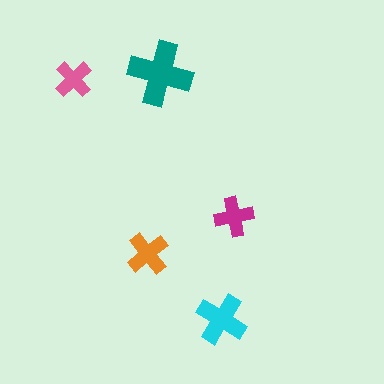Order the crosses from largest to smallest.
the teal one, the cyan one, the orange one, the magenta one, the pink one.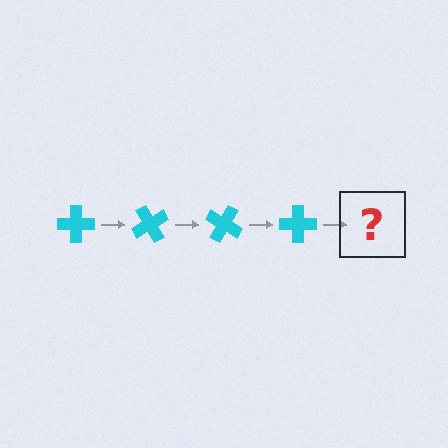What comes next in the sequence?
The next element should be a cyan cross rotated 240 degrees.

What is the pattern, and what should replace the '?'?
The pattern is that the cross rotates 60 degrees each step. The '?' should be a cyan cross rotated 240 degrees.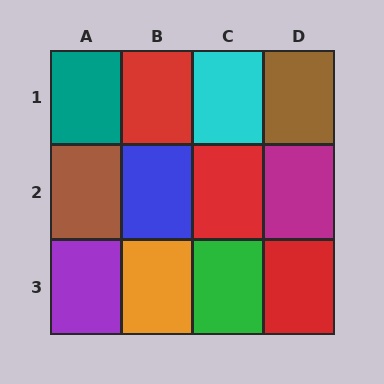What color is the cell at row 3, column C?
Green.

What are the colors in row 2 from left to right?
Brown, blue, red, magenta.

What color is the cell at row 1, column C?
Cyan.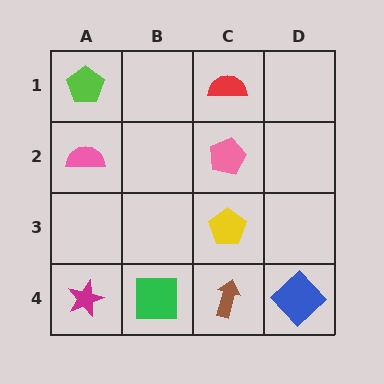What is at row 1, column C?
A red semicircle.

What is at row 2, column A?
A pink semicircle.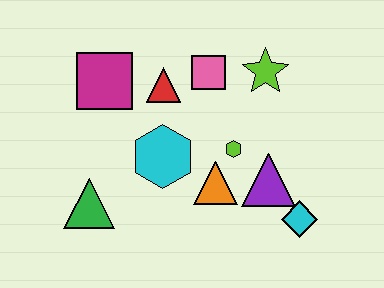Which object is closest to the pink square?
The red triangle is closest to the pink square.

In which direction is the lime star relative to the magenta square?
The lime star is to the right of the magenta square.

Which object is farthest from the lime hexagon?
The green triangle is farthest from the lime hexagon.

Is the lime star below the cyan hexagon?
No